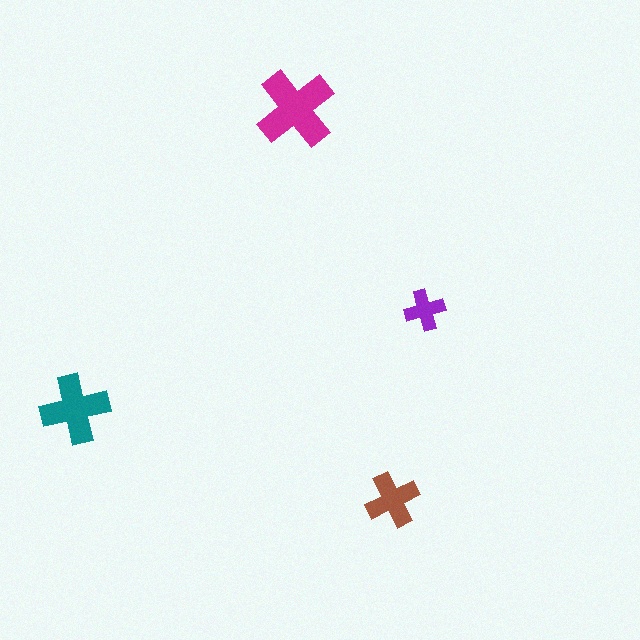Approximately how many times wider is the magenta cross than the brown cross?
About 1.5 times wider.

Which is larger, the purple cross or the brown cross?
The brown one.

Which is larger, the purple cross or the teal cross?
The teal one.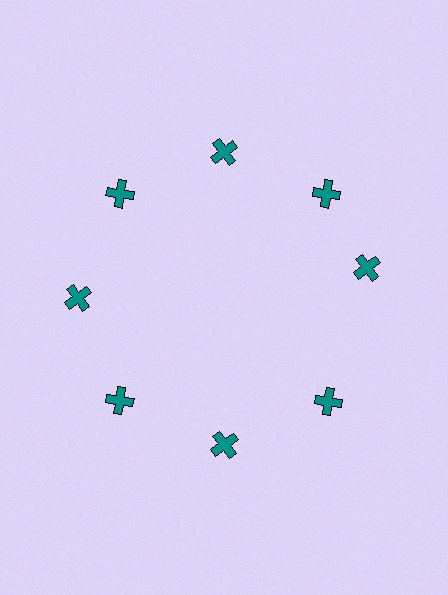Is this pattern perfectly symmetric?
No. The 8 teal crosses are arranged in a ring, but one element near the 3 o'clock position is rotated out of alignment along the ring, breaking the 8-fold rotational symmetry.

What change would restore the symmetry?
The symmetry would be restored by rotating it back into even spacing with its neighbors so that all 8 crosses sit at equal angles and equal distance from the center.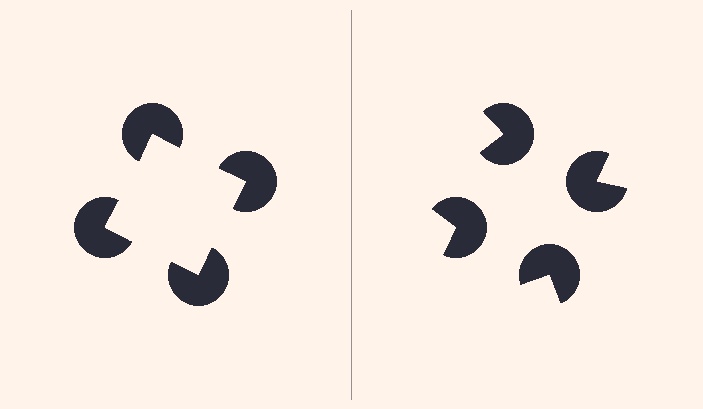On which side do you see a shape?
An illusory square appears on the left side. On the right side the wedge cuts are rotated, so no coherent shape forms.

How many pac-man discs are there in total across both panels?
8 — 4 on each side.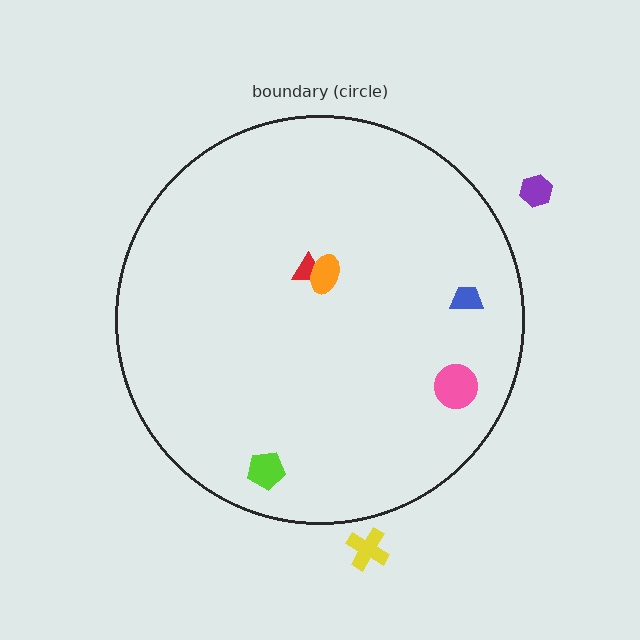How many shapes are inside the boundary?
5 inside, 2 outside.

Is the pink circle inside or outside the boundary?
Inside.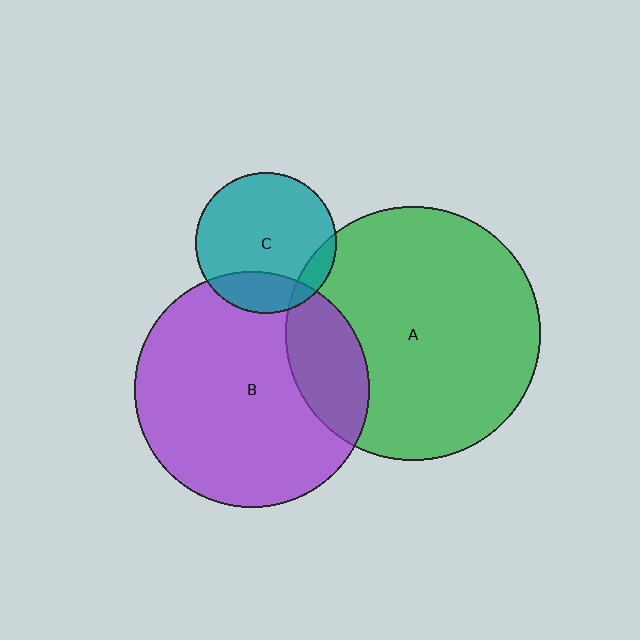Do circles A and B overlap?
Yes.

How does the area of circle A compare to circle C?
Approximately 3.3 times.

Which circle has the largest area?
Circle A (green).